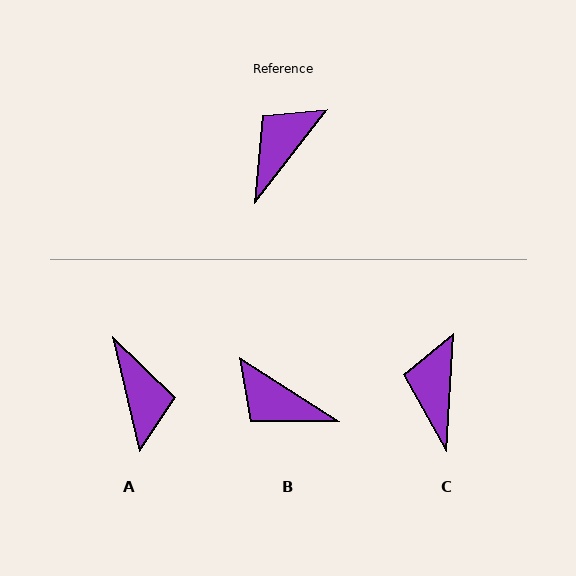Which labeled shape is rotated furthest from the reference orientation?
A, about 129 degrees away.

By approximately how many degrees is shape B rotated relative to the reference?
Approximately 95 degrees counter-clockwise.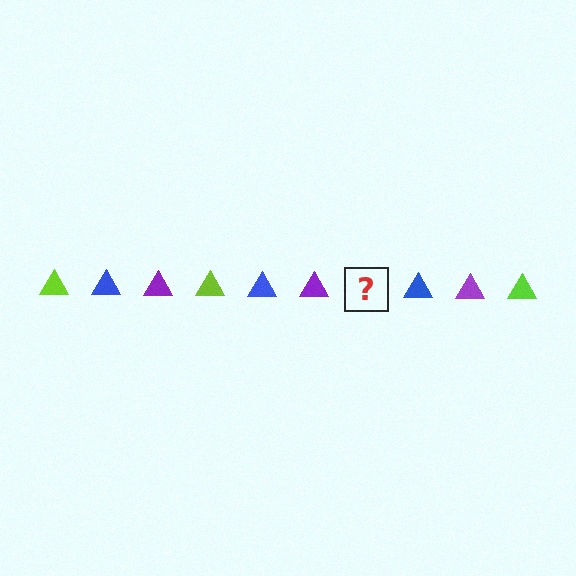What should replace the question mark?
The question mark should be replaced with a lime triangle.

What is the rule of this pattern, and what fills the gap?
The rule is that the pattern cycles through lime, blue, purple triangles. The gap should be filled with a lime triangle.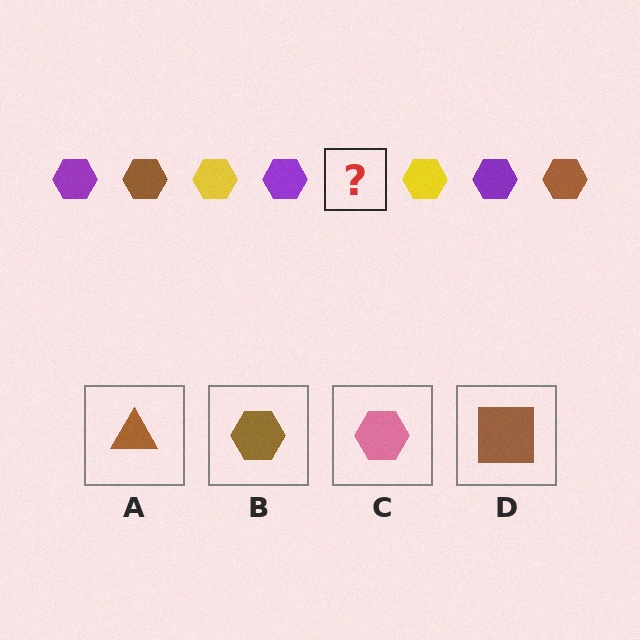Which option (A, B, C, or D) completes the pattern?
B.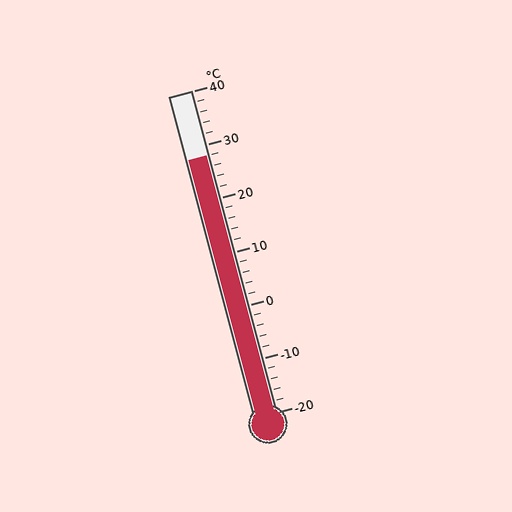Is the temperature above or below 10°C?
The temperature is above 10°C.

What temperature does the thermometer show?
The thermometer shows approximately 28°C.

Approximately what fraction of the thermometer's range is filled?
The thermometer is filled to approximately 80% of its range.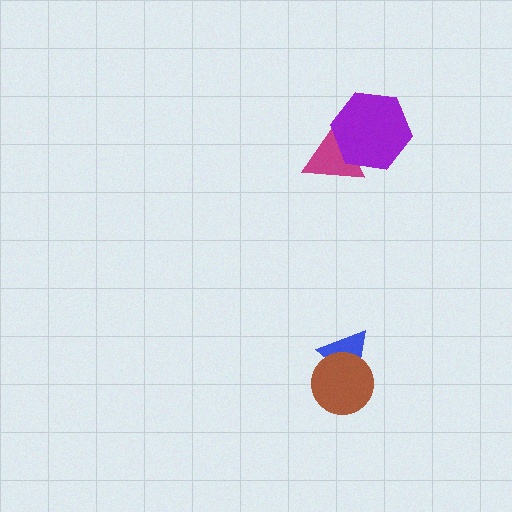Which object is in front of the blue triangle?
The brown circle is in front of the blue triangle.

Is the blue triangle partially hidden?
Yes, it is partially covered by another shape.